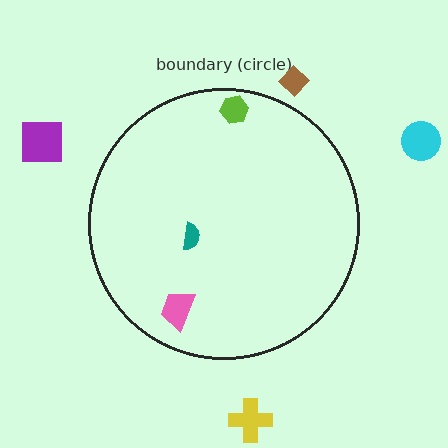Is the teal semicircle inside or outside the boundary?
Inside.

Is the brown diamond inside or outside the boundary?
Outside.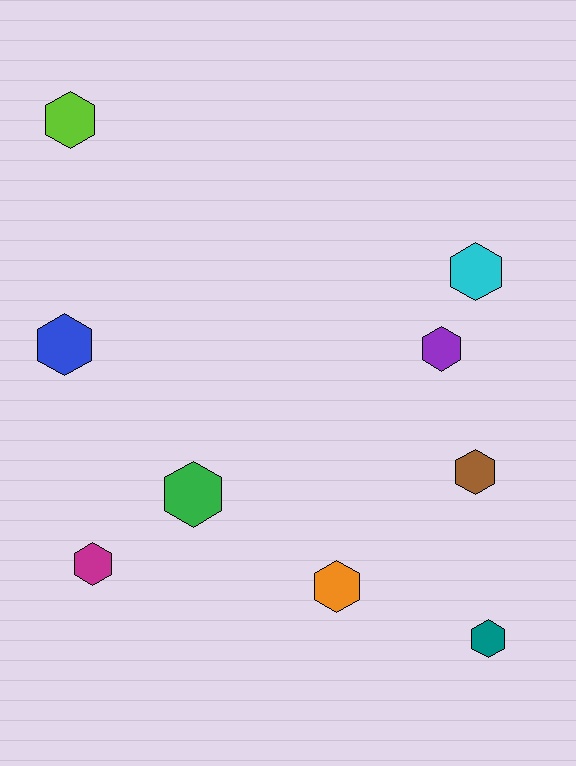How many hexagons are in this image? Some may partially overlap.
There are 9 hexagons.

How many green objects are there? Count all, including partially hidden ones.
There is 1 green object.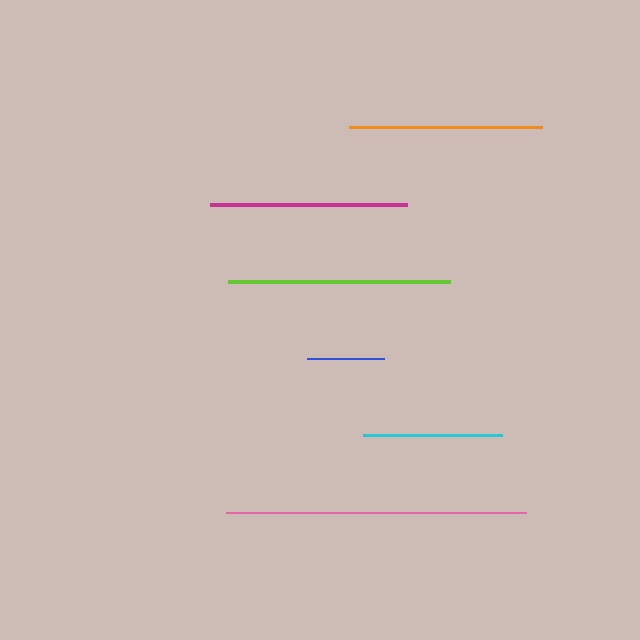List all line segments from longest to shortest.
From longest to shortest: pink, lime, magenta, orange, cyan, blue.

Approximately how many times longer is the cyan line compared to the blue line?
The cyan line is approximately 1.8 times the length of the blue line.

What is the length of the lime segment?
The lime segment is approximately 222 pixels long.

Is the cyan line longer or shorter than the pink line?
The pink line is longer than the cyan line.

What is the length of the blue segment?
The blue segment is approximately 77 pixels long.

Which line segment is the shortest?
The blue line is the shortest at approximately 77 pixels.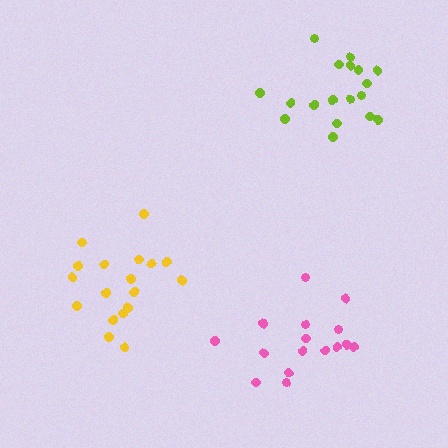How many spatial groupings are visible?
There are 3 spatial groupings.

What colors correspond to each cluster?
The clusters are colored: pink, yellow, lime.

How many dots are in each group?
Group 1: 16 dots, Group 2: 18 dots, Group 3: 18 dots (52 total).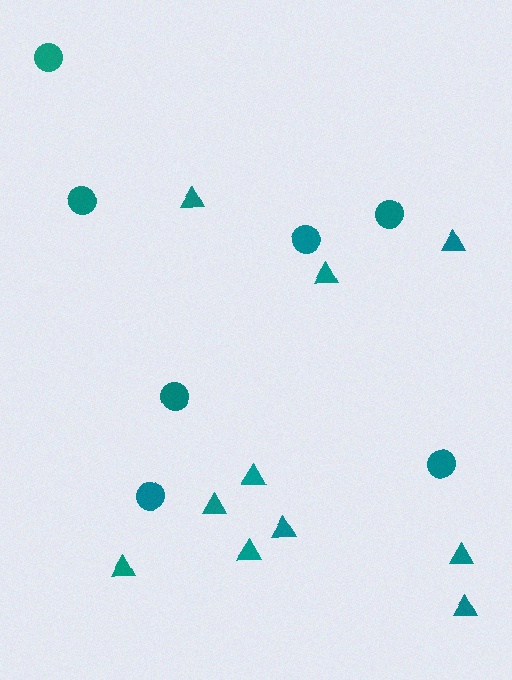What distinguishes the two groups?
There are 2 groups: one group of triangles (10) and one group of circles (7).